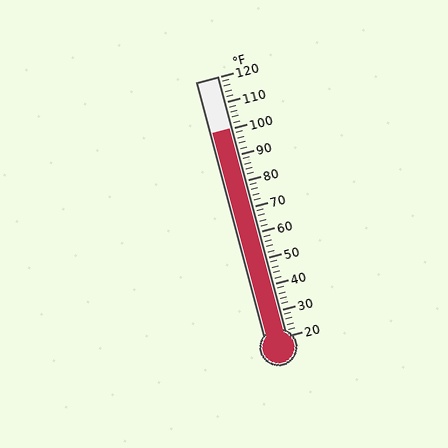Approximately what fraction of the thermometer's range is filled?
The thermometer is filled to approximately 80% of its range.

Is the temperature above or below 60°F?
The temperature is above 60°F.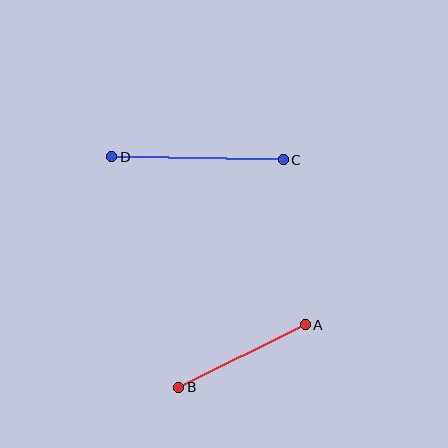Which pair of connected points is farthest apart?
Points C and D are farthest apart.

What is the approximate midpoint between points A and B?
The midpoint is at approximately (242, 356) pixels.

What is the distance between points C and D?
The distance is approximately 172 pixels.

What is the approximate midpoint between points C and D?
The midpoint is at approximately (198, 158) pixels.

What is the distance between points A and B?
The distance is approximately 141 pixels.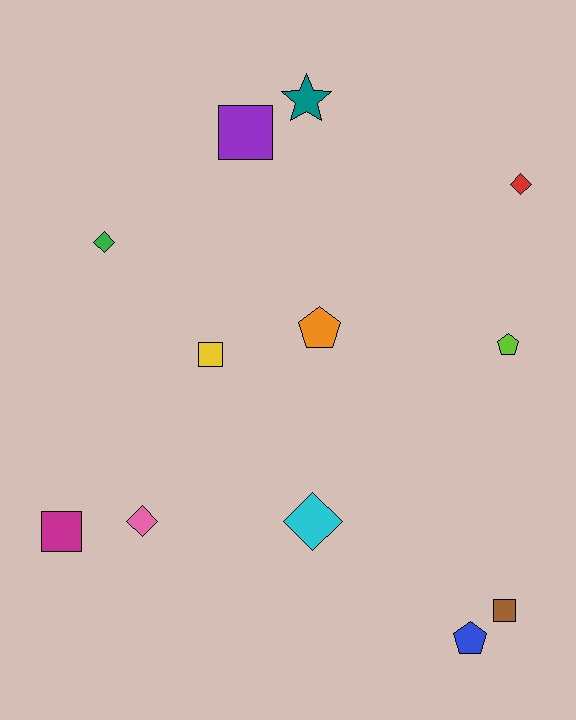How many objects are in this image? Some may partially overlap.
There are 12 objects.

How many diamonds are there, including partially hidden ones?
There are 4 diamonds.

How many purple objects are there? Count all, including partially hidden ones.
There is 1 purple object.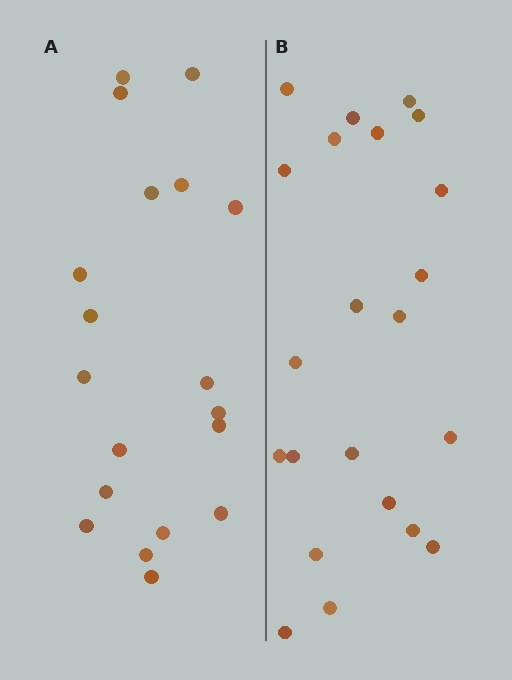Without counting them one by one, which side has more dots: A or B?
Region B (the right region) has more dots.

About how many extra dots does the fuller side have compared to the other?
Region B has just a few more — roughly 2 or 3 more dots than region A.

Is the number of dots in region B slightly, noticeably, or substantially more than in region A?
Region B has only slightly more — the two regions are fairly close. The ratio is roughly 1.2 to 1.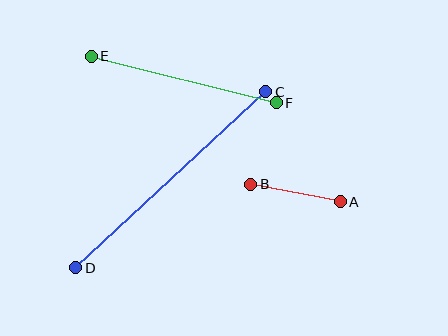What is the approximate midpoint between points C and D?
The midpoint is at approximately (171, 180) pixels.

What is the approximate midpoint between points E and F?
The midpoint is at approximately (184, 80) pixels.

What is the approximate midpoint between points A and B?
The midpoint is at approximately (295, 193) pixels.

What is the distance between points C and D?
The distance is approximately 259 pixels.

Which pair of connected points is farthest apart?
Points C and D are farthest apart.